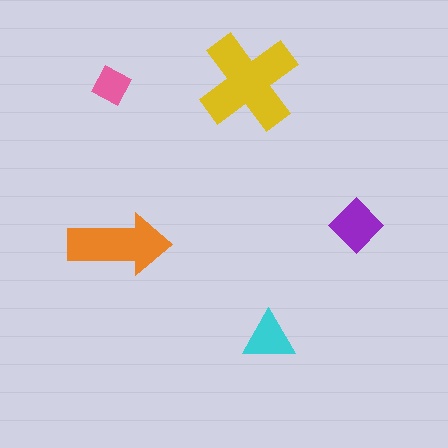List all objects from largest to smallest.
The yellow cross, the orange arrow, the purple diamond, the cyan triangle, the pink square.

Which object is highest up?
The yellow cross is topmost.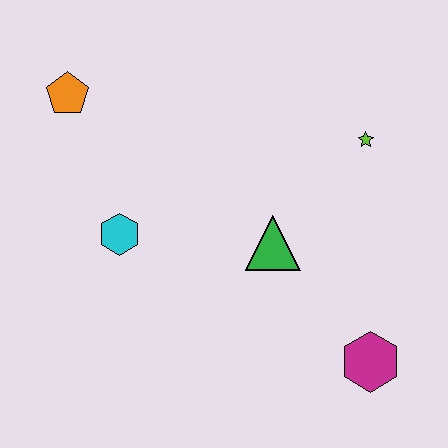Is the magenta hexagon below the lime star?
Yes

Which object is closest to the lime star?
The green triangle is closest to the lime star.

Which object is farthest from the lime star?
The orange pentagon is farthest from the lime star.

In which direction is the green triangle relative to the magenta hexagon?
The green triangle is above the magenta hexagon.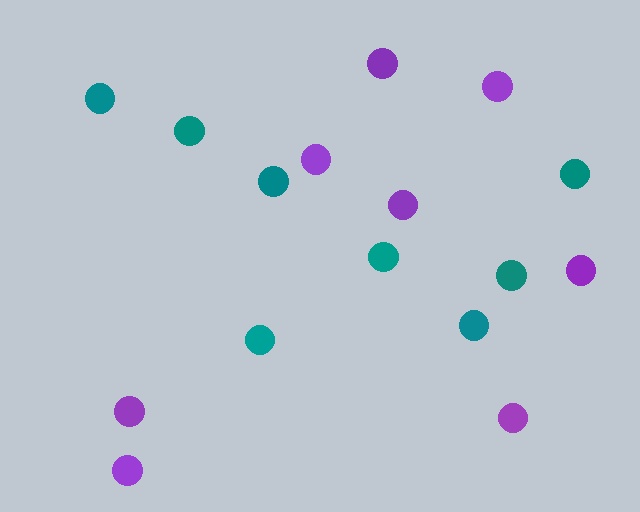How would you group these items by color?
There are 2 groups: one group of teal circles (8) and one group of purple circles (8).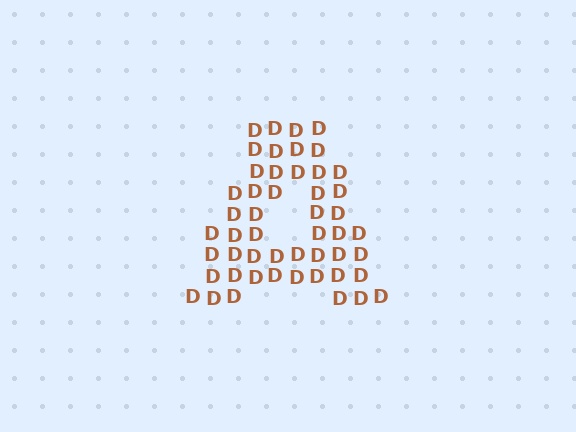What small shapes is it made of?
It is made of small letter D's.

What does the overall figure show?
The overall figure shows the letter A.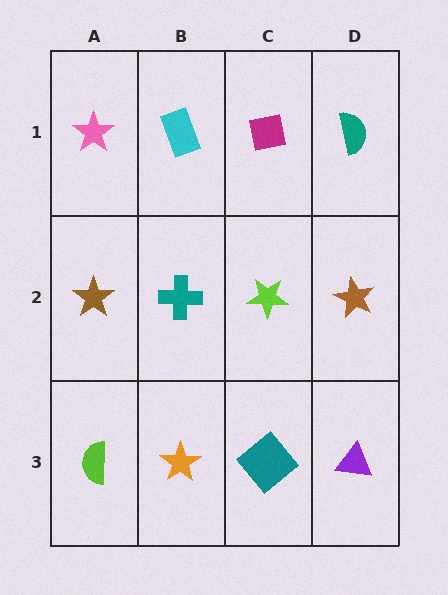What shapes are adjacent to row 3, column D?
A brown star (row 2, column D), a teal diamond (row 3, column C).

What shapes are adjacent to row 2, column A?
A pink star (row 1, column A), a lime semicircle (row 3, column A), a teal cross (row 2, column B).